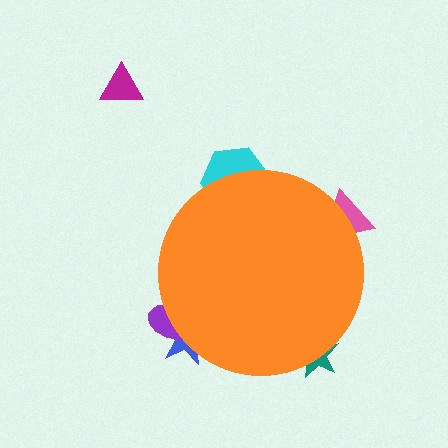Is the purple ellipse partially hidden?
Yes, the purple ellipse is partially hidden behind the orange circle.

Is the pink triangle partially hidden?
Yes, the pink triangle is partially hidden behind the orange circle.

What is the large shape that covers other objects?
An orange circle.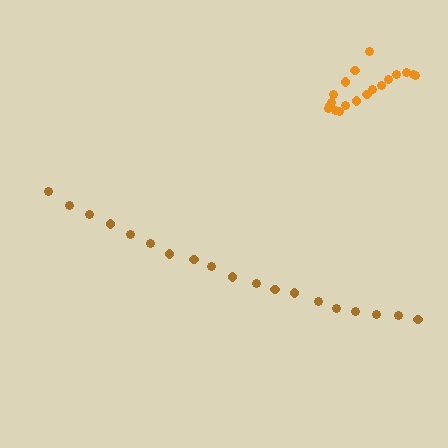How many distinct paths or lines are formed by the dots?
There are 2 distinct paths.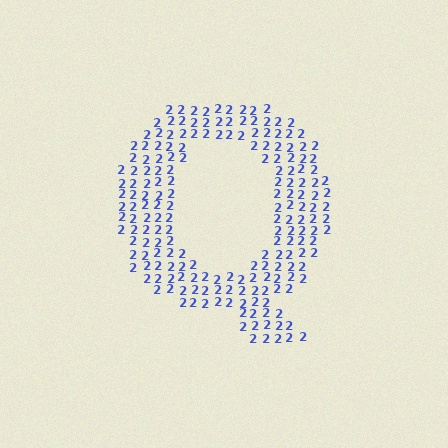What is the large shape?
The large shape is the letter Q.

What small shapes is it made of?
It is made of small digit 2's.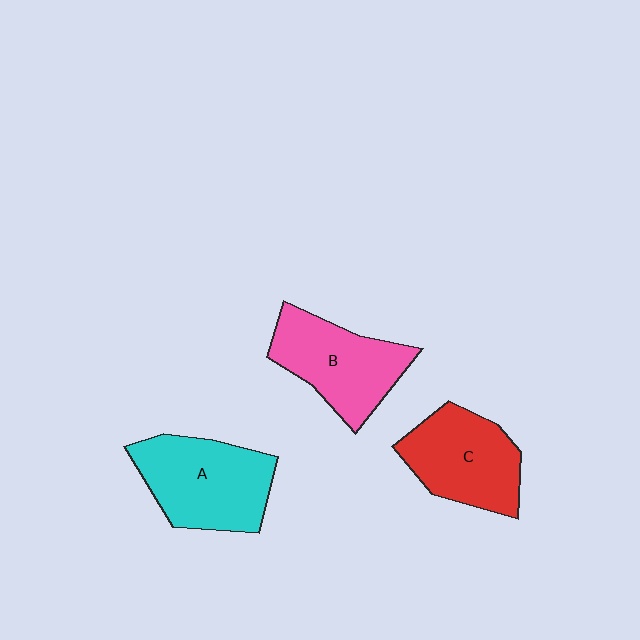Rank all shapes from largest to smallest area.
From largest to smallest: A (cyan), B (pink), C (red).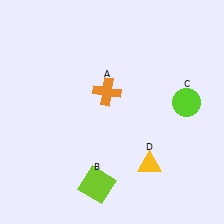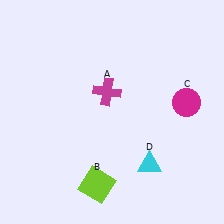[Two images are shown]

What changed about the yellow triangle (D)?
In Image 1, D is yellow. In Image 2, it changed to cyan.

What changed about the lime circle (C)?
In Image 1, C is lime. In Image 2, it changed to magenta.